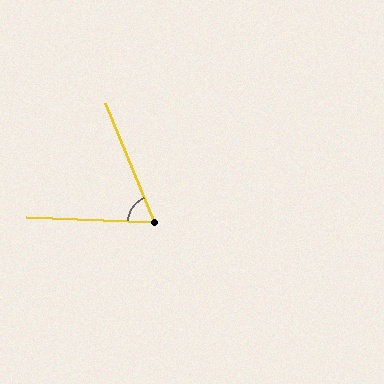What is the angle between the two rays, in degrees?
Approximately 65 degrees.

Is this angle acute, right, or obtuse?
It is acute.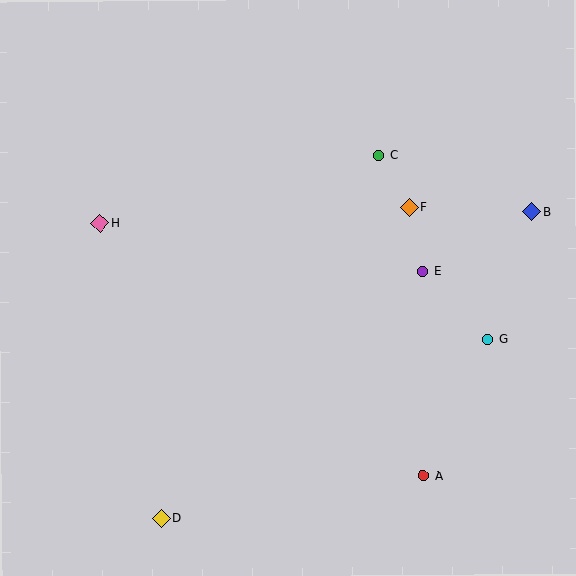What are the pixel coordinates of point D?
Point D is at (161, 518).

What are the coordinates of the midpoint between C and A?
The midpoint between C and A is at (401, 315).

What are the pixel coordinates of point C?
Point C is at (379, 156).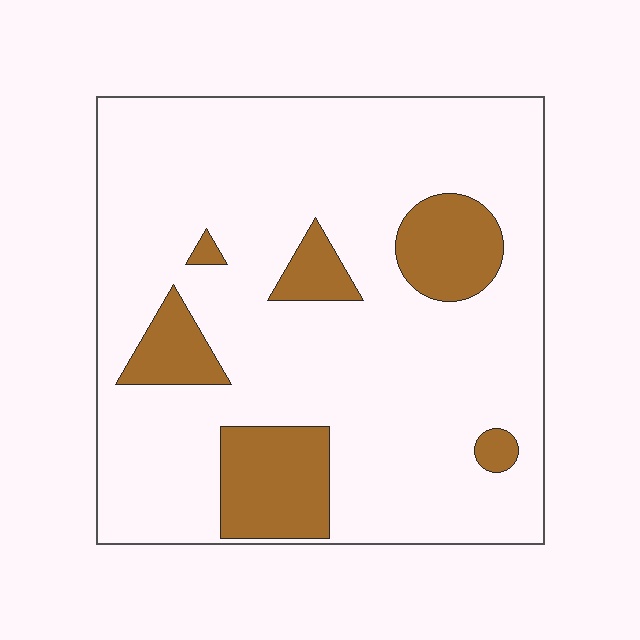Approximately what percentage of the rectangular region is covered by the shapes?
Approximately 15%.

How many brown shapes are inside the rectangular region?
6.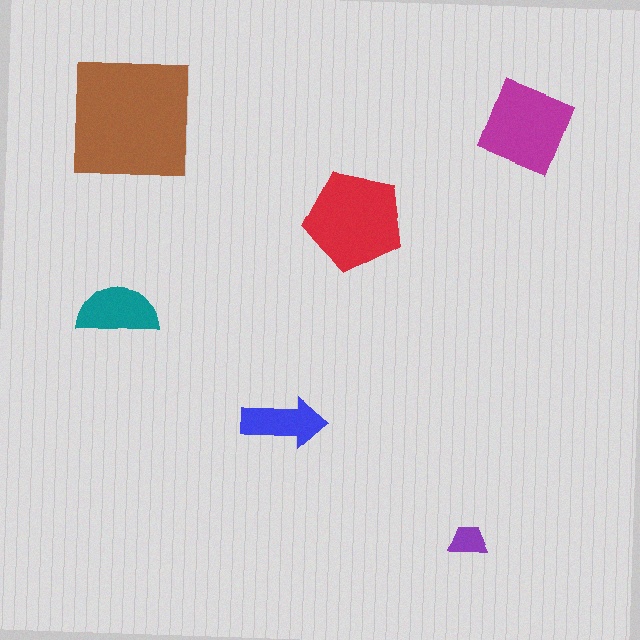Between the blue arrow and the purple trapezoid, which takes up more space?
The blue arrow.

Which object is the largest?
The brown square.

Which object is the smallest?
The purple trapezoid.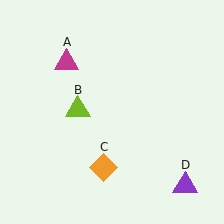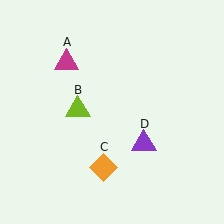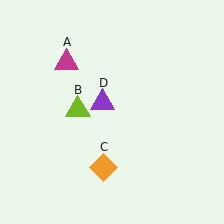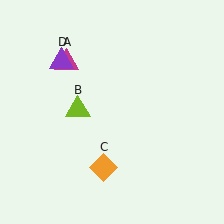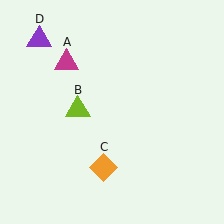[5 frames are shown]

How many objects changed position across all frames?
1 object changed position: purple triangle (object D).